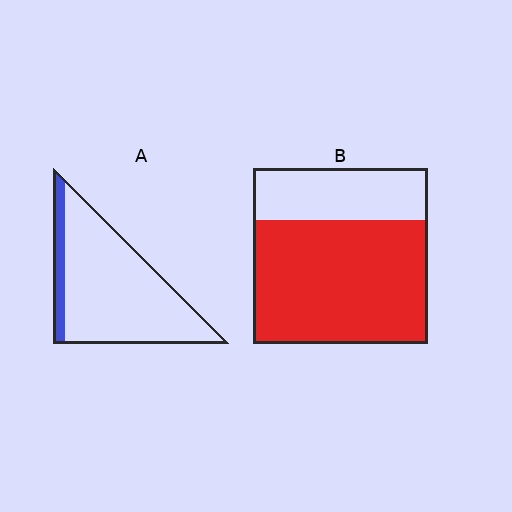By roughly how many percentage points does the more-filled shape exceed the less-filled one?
By roughly 55 percentage points (B over A).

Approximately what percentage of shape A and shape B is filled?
A is approximately 15% and B is approximately 70%.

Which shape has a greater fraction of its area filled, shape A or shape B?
Shape B.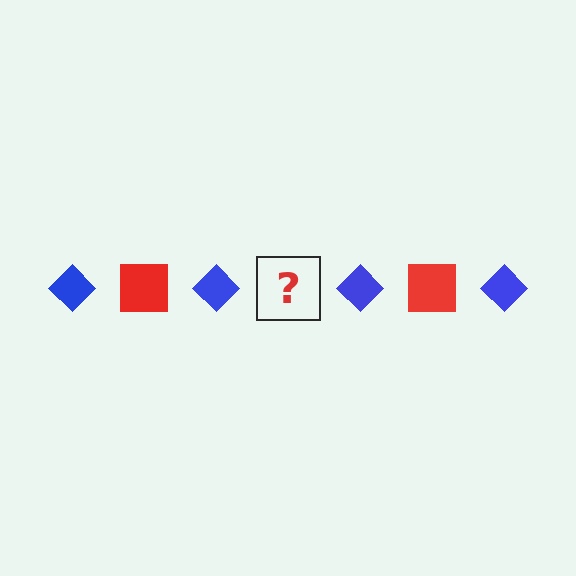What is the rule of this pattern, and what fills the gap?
The rule is that the pattern alternates between blue diamond and red square. The gap should be filled with a red square.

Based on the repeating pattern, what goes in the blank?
The blank should be a red square.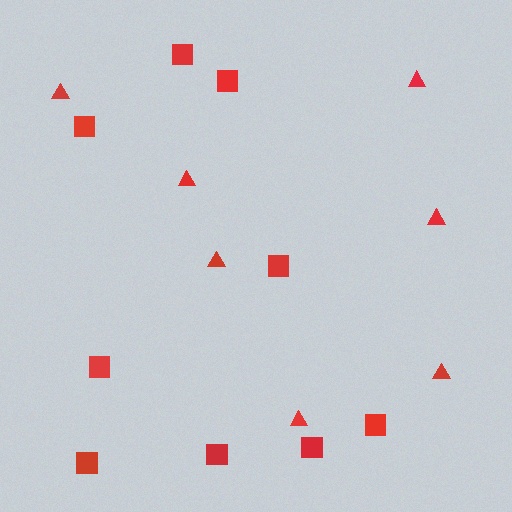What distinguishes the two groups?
There are 2 groups: one group of triangles (7) and one group of squares (9).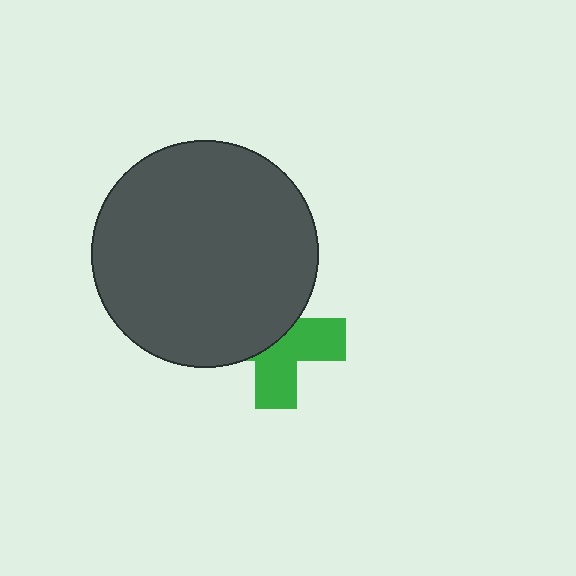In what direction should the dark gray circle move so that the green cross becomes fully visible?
The dark gray circle should move toward the upper-left. That is the shortest direction to clear the overlap and leave the green cross fully visible.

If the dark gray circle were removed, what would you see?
You would see the complete green cross.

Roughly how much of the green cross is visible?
About half of it is visible (roughly 49%).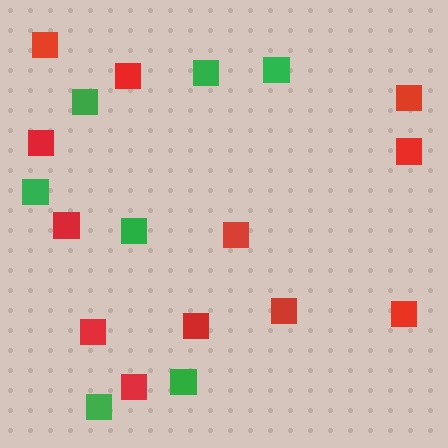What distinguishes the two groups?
There are 2 groups: one group of red squares (12) and one group of green squares (7).